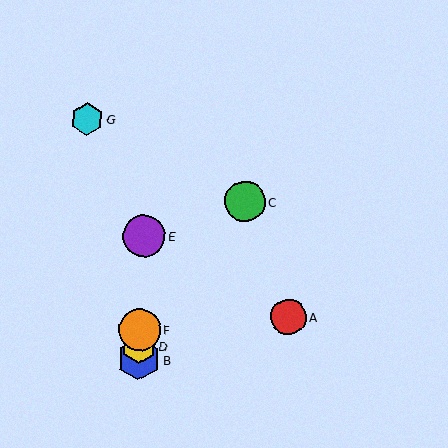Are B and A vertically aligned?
No, B is at x≈138 and A is at x≈288.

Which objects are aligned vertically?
Objects B, D, E, F are aligned vertically.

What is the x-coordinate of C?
Object C is at x≈245.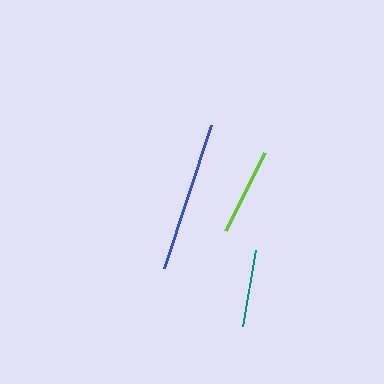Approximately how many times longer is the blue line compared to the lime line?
The blue line is approximately 1.7 times the length of the lime line.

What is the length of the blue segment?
The blue segment is approximately 151 pixels long.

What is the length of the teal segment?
The teal segment is approximately 78 pixels long.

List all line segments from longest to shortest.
From longest to shortest: blue, lime, teal.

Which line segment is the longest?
The blue line is the longest at approximately 151 pixels.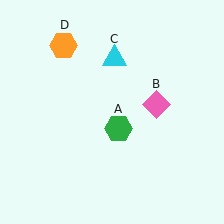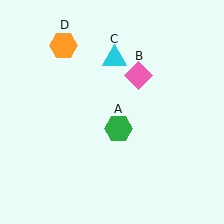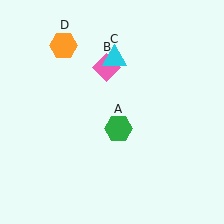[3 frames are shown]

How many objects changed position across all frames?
1 object changed position: pink diamond (object B).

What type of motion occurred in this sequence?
The pink diamond (object B) rotated counterclockwise around the center of the scene.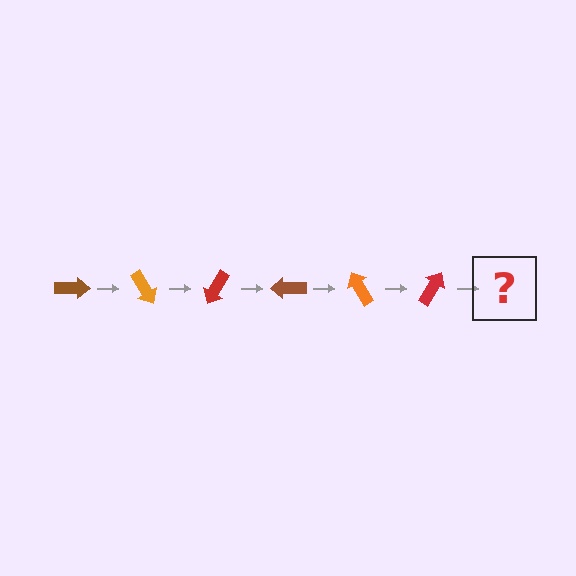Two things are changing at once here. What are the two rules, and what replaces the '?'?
The two rules are that it rotates 60 degrees each step and the color cycles through brown, orange, and red. The '?' should be a brown arrow, rotated 360 degrees from the start.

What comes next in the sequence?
The next element should be a brown arrow, rotated 360 degrees from the start.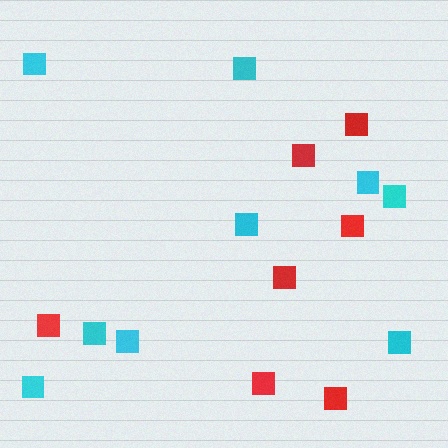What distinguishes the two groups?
There are 2 groups: one group of red squares (7) and one group of cyan squares (9).